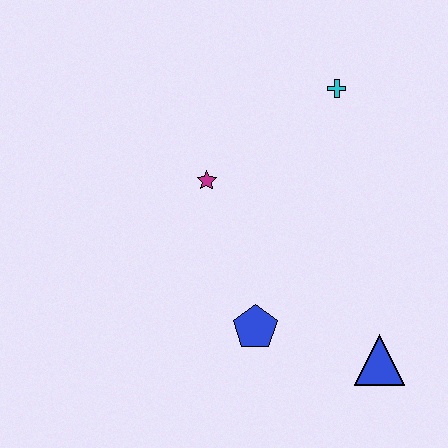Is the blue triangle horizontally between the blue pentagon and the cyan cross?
No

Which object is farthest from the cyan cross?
The blue triangle is farthest from the cyan cross.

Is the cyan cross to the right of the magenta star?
Yes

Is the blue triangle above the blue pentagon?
No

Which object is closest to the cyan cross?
The magenta star is closest to the cyan cross.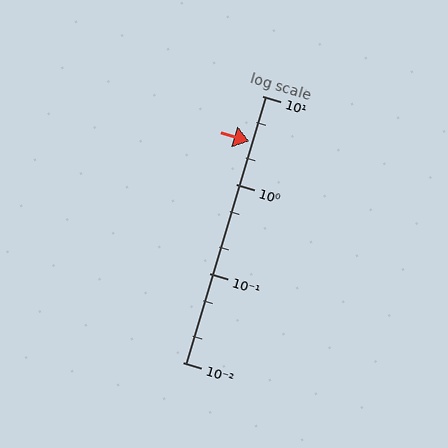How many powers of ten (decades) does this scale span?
The scale spans 3 decades, from 0.01 to 10.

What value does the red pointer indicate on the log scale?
The pointer indicates approximately 3.1.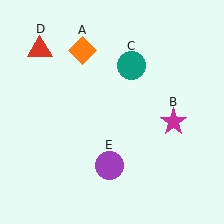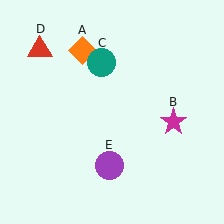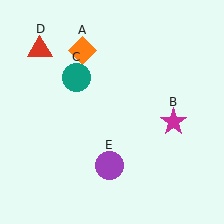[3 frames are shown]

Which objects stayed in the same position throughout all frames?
Orange diamond (object A) and magenta star (object B) and red triangle (object D) and purple circle (object E) remained stationary.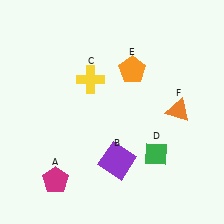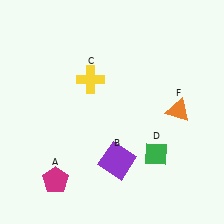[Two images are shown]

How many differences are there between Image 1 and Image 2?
There is 1 difference between the two images.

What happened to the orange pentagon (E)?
The orange pentagon (E) was removed in Image 2. It was in the top-right area of Image 1.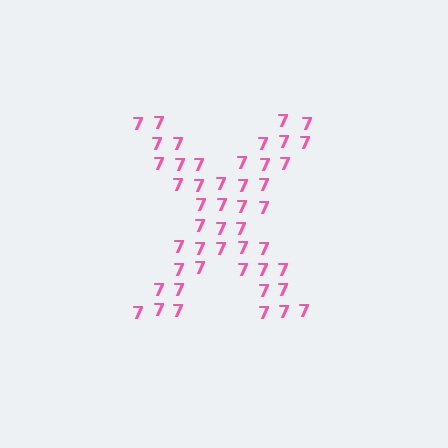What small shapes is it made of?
It is made of small digit 7's.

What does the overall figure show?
The overall figure shows the letter X.